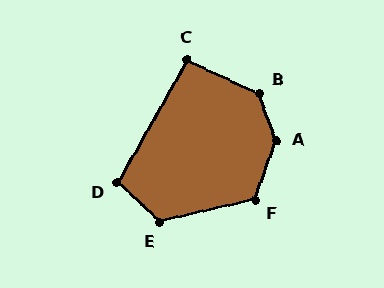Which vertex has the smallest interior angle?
C, at approximately 95 degrees.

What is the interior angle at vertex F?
Approximately 123 degrees (obtuse).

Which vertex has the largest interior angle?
A, at approximately 141 degrees.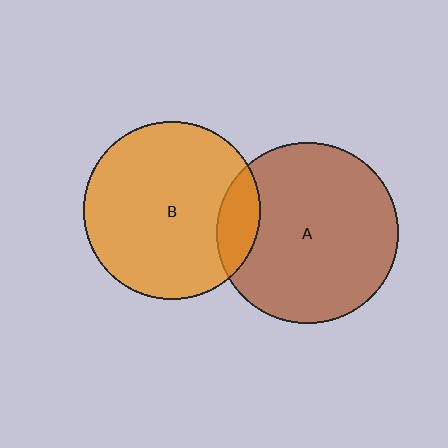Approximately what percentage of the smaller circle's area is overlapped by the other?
Approximately 15%.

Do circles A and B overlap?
Yes.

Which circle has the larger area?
Circle A (brown).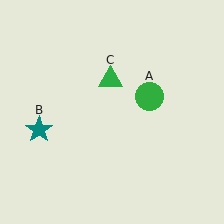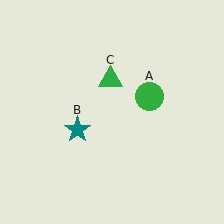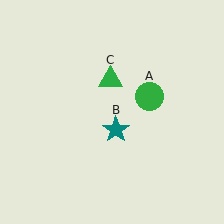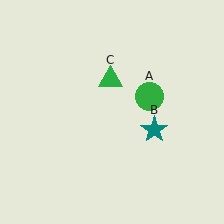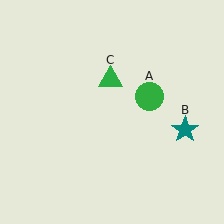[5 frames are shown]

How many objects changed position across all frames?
1 object changed position: teal star (object B).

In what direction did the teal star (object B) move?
The teal star (object B) moved right.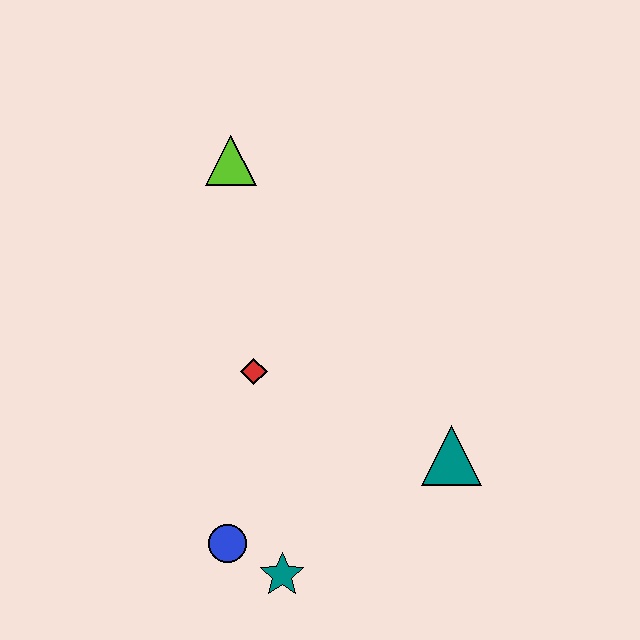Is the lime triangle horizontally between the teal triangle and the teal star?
No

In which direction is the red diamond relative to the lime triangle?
The red diamond is below the lime triangle.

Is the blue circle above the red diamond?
No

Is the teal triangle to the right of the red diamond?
Yes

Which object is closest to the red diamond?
The blue circle is closest to the red diamond.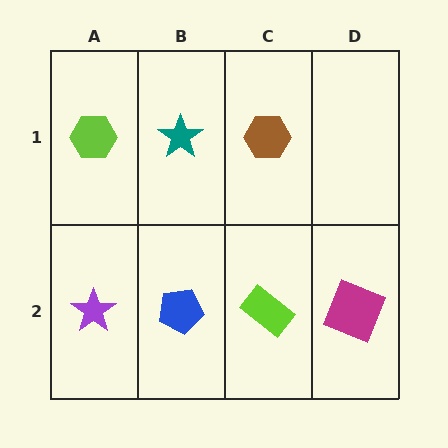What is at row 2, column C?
A lime rectangle.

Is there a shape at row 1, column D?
No, that cell is empty.